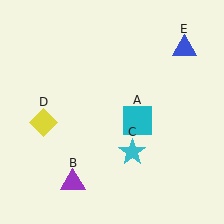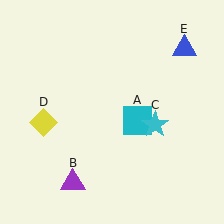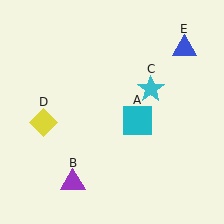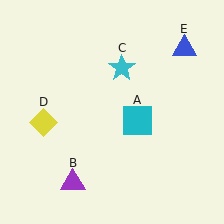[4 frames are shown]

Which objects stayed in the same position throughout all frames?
Cyan square (object A) and purple triangle (object B) and yellow diamond (object D) and blue triangle (object E) remained stationary.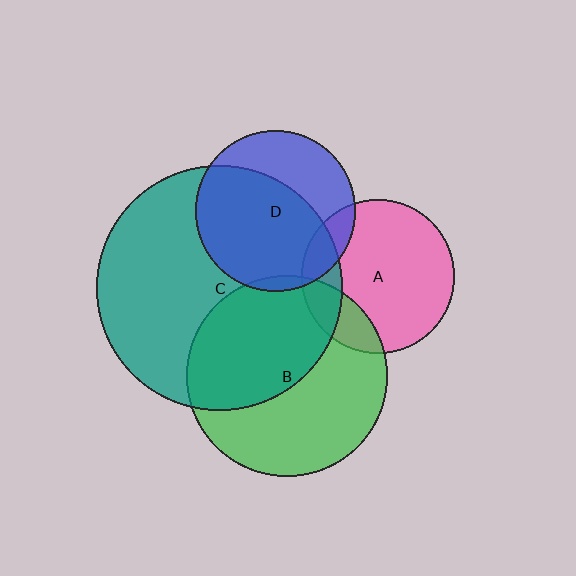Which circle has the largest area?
Circle C (teal).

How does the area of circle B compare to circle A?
Approximately 1.7 times.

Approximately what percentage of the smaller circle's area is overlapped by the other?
Approximately 65%.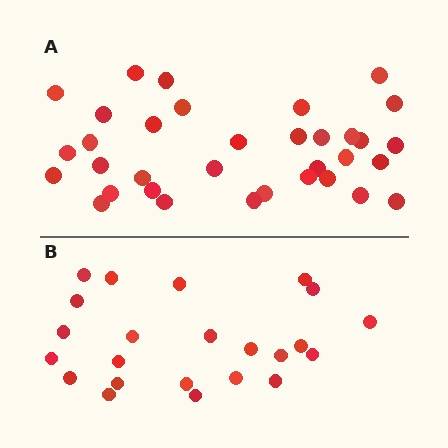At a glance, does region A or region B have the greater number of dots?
Region A (the top region) has more dots.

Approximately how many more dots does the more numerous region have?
Region A has roughly 12 or so more dots than region B.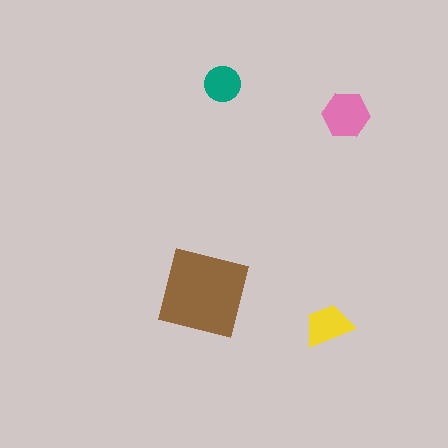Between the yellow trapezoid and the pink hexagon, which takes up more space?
The pink hexagon.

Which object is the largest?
The brown square.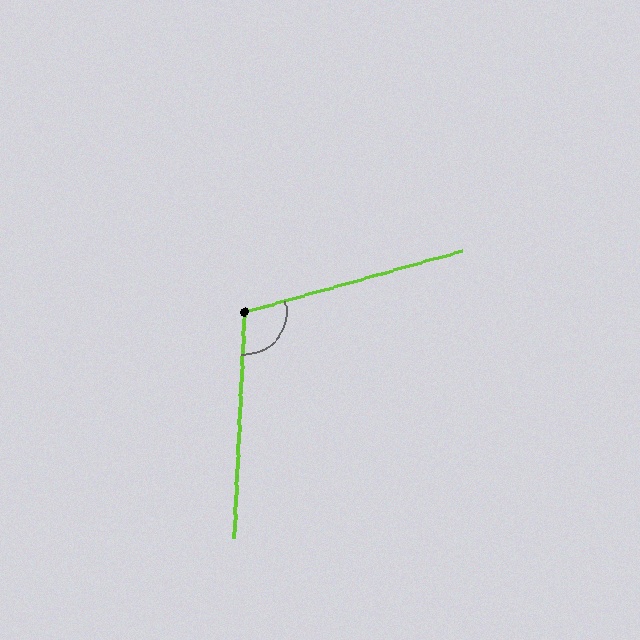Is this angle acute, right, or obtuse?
It is obtuse.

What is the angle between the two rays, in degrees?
Approximately 108 degrees.